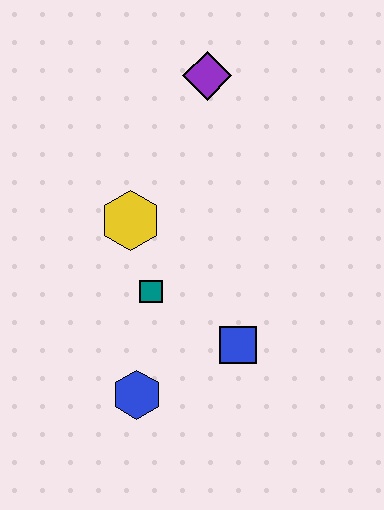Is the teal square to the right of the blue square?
No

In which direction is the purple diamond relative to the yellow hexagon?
The purple diamond is above the yellow hexagon.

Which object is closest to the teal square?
The yellow hexagon is closest to the teal square.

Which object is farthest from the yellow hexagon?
The blue hexagon is farthest from the yellow hexagon.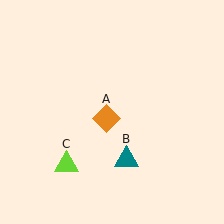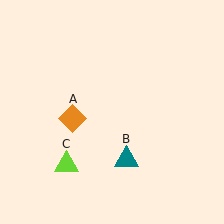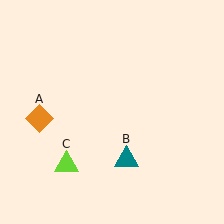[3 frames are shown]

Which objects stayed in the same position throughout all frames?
Teal triangle (object B) and lime triangle (object C) remained stationary.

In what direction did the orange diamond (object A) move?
The orange diamond (object A) moved left.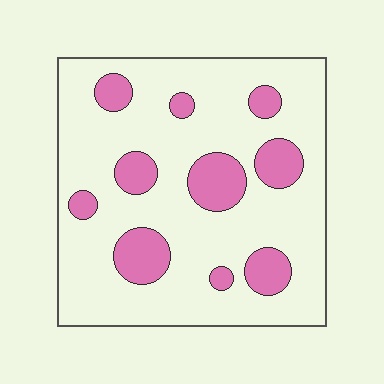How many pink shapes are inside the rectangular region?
10.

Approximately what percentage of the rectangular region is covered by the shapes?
Approximately 20%.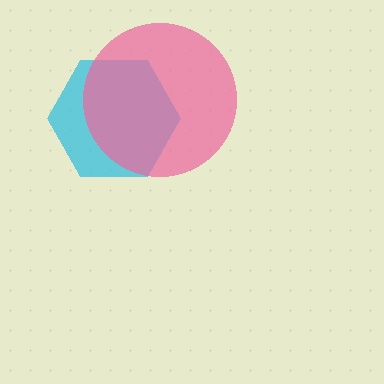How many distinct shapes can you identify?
There are 2 distinct shapes: a cyan hexagon, a pink circle.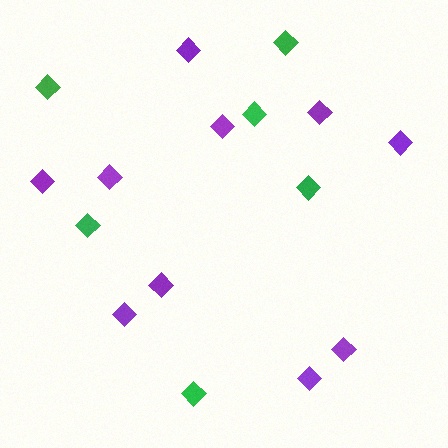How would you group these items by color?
There are 2 groups: one group of purple diamonds (10) and one group of green diamonds (6).